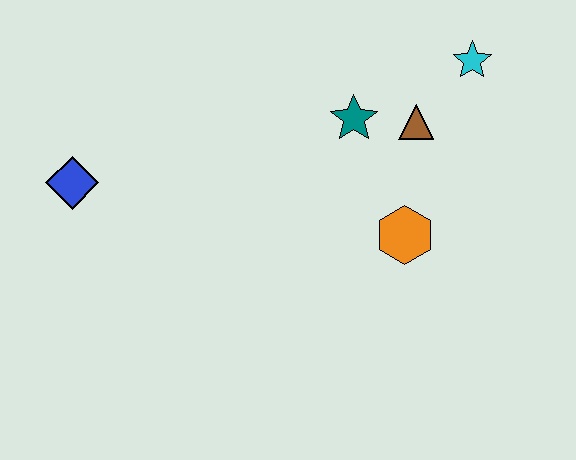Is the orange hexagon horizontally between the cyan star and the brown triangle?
No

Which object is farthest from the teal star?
The blue diamond is farthest from the teal star.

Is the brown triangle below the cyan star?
Yes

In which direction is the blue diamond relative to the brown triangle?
The blue diamond is to the left of the brown triangle.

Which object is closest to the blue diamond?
The teal star is closest to the blue diamond.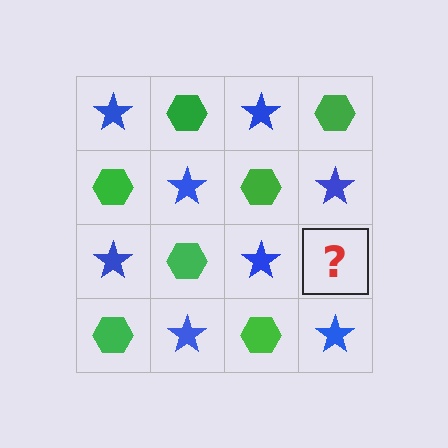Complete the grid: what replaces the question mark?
The question mark should be replaced with a green hexagon.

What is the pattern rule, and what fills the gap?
The rule is that it alternates blue star and green hexagon in a checkerboard pattern. The gap should be filled with a green hexagon.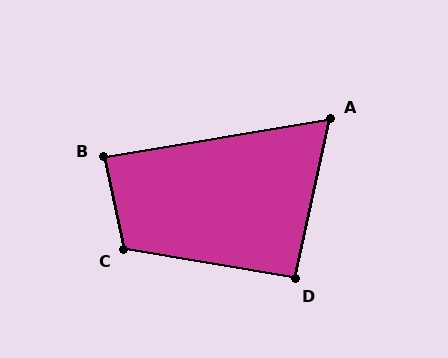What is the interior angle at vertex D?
Approximately 93 degrees (approximately right).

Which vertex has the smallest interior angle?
A, at approximately 68 degrees.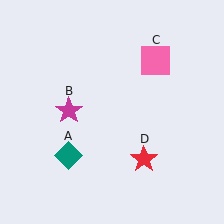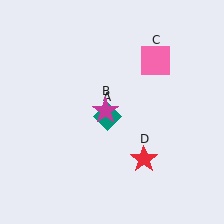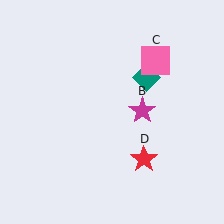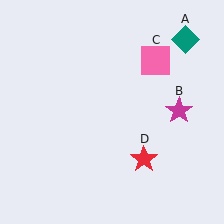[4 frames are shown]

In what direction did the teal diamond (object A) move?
The teal diamond (object A) moved up and to the right.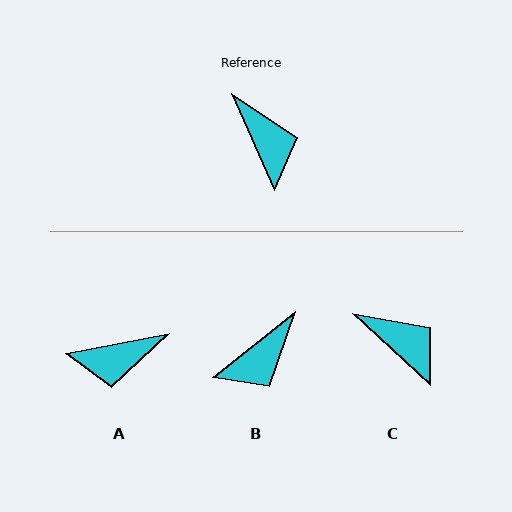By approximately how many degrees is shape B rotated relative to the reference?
Approximately 75 degrees clockwise.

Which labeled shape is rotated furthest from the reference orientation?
A, about 103 degrees away.